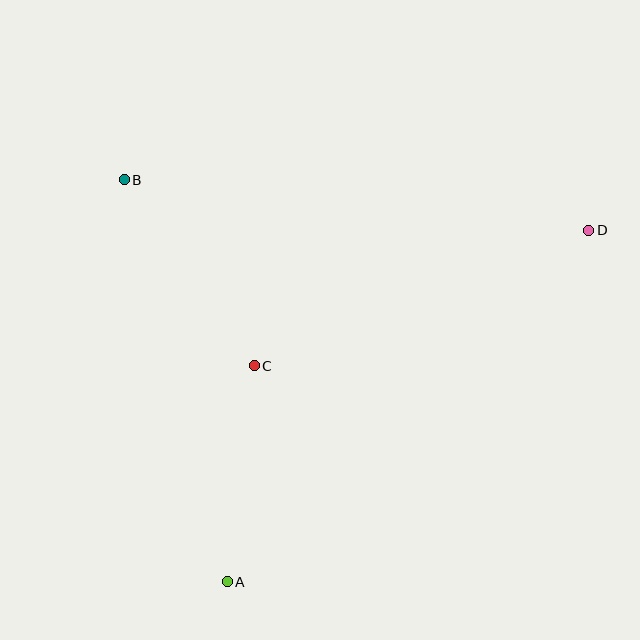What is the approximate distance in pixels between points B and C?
The distance between B and C is approximately 227 pixels.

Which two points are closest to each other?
Points A and C are closest to each other.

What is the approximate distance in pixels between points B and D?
The distance between B and D is approximately 467 pixels.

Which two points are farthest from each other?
Points A and D are farthest from each other.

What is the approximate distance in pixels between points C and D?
The distance between C and D is approximately 361 pixels.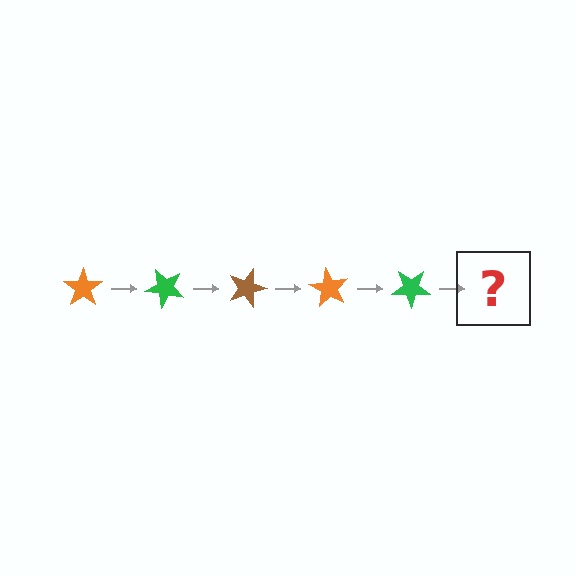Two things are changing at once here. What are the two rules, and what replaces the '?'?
The two rules are that it rotates 45 degrees each step and the color cycles through orange, green, and brown. The '?' should be a brown star, rotated 225 degrees from the start.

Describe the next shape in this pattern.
It should be a brown star, rotated 225 degrees from the start.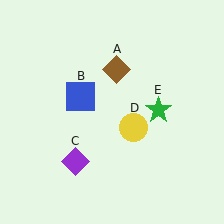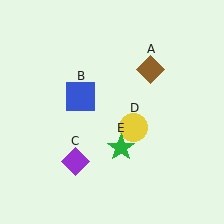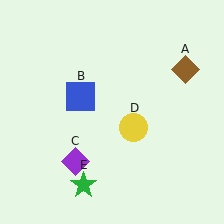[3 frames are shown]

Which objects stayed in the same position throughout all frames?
Blue square (object B) and purple diamond (object C) and yellow circle (object D) remained stationary.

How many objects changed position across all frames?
2 objects changed position: brown diamond (object A), green star (object E).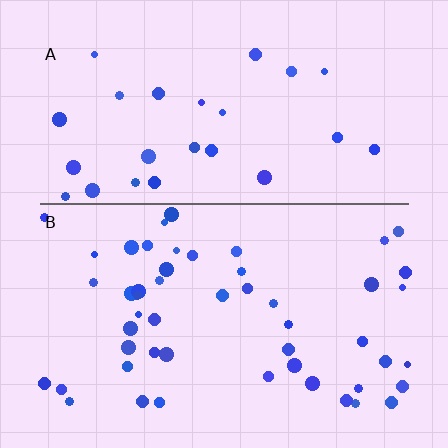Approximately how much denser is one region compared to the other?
Approximately 1.9× — region B over region A.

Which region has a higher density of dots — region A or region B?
B (the bottom).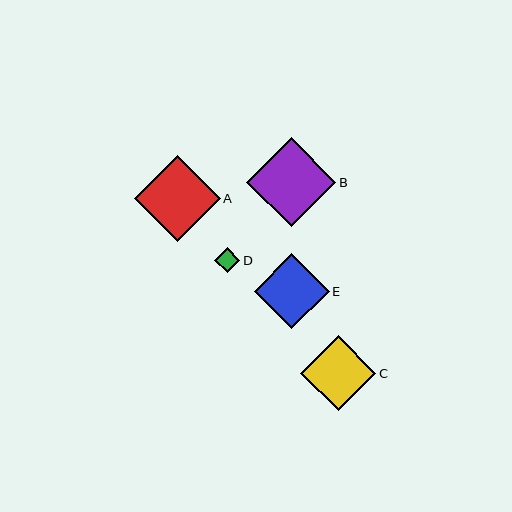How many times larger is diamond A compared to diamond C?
Diamond A is approximately 1.1 times the size of diamond C.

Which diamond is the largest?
Diamond B is the largest with a size of approximately 89 pixels.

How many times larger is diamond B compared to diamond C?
Diamond B is approximately 1.2 times the size of diamond C.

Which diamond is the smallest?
Diamond D is the smallest with a size of approximately 25 pixels.